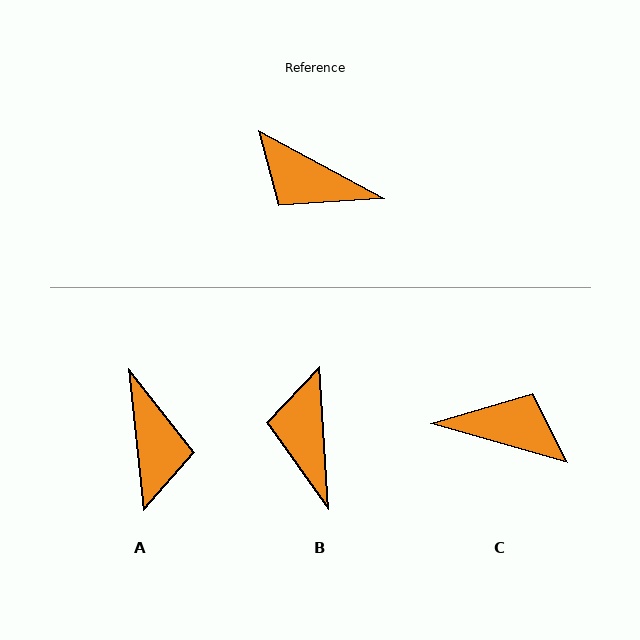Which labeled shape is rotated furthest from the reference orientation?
C, about 168 degrees away.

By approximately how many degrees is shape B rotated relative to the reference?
Approximately 58 degrees clockwise.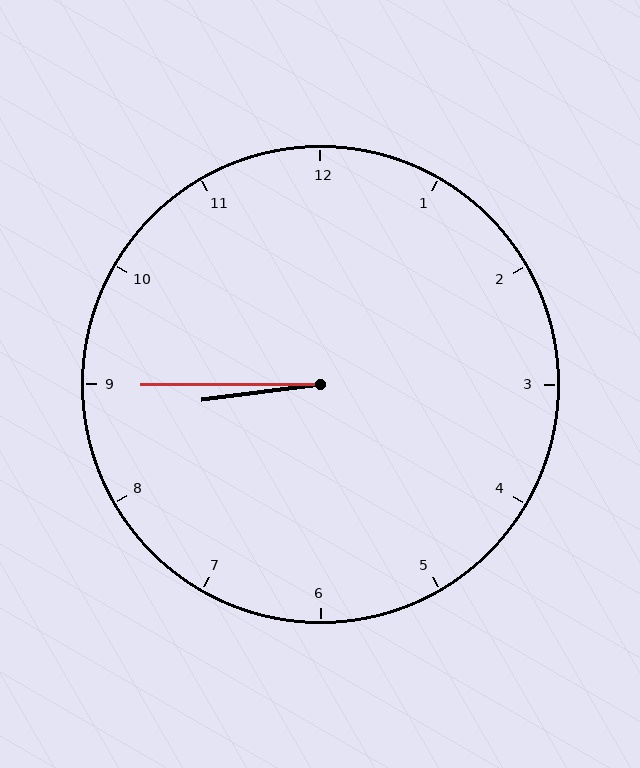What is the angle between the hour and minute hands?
Approximately 8 degrees.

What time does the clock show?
8:45.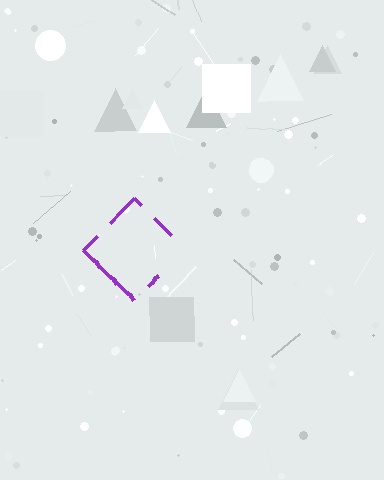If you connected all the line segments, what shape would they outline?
They would outline a diamond.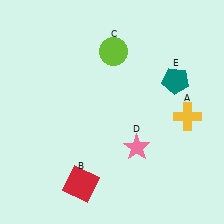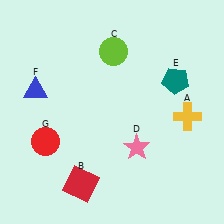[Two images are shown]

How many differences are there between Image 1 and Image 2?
There are 2 differences between the two images.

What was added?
A blue triangle (F), a red circle (G) were added in Image 2.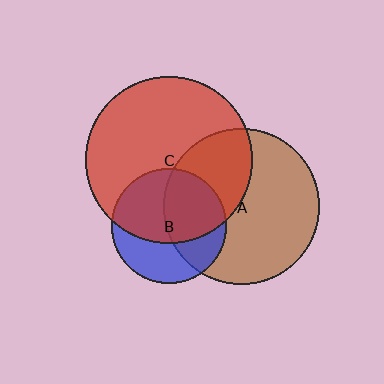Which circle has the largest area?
Circle C (red).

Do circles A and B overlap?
Yes.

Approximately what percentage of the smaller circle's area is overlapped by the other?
Approximately 45%.